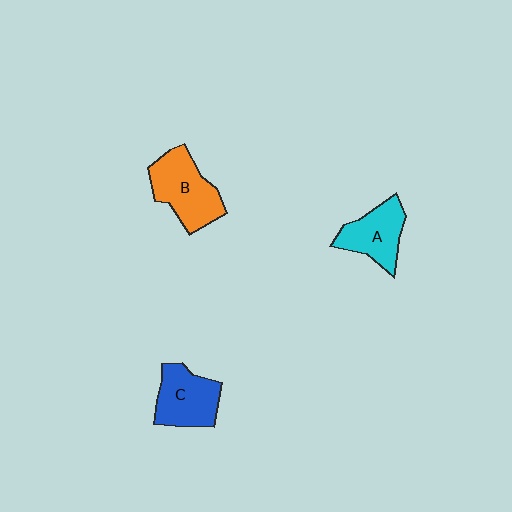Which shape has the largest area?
Shape B (orange).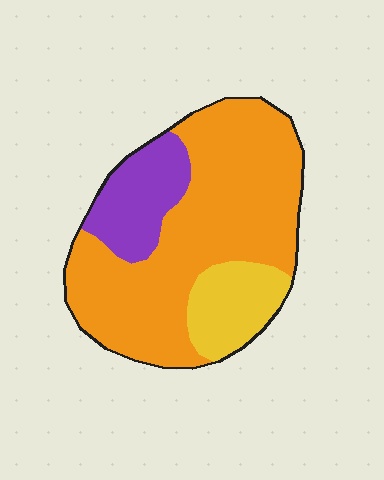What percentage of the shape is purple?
Purple covers about 15% of the shape.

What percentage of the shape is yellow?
Yellow takes up about one sixth (1/6) of the shape.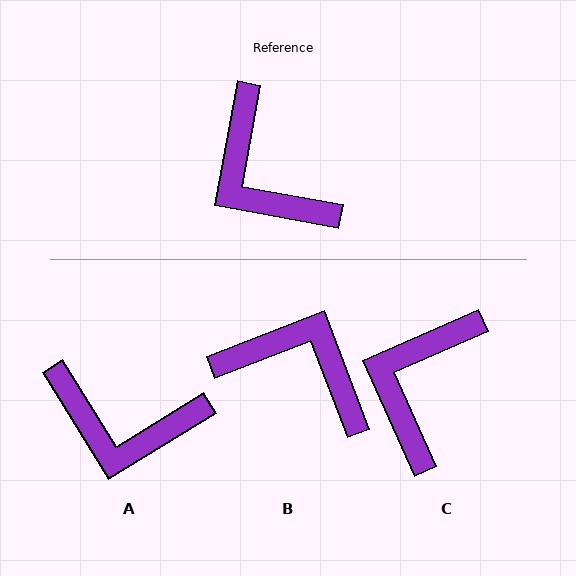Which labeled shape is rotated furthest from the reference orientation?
B, about 149 degrees away.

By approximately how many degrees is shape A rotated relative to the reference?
Approximately 42 degrees counter-clockwise.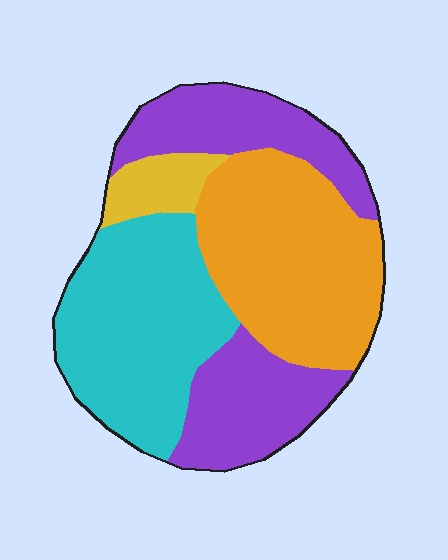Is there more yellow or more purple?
Purple.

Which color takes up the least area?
Yellow, at roughly 5%.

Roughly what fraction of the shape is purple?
Purple covers about 30% of the shape.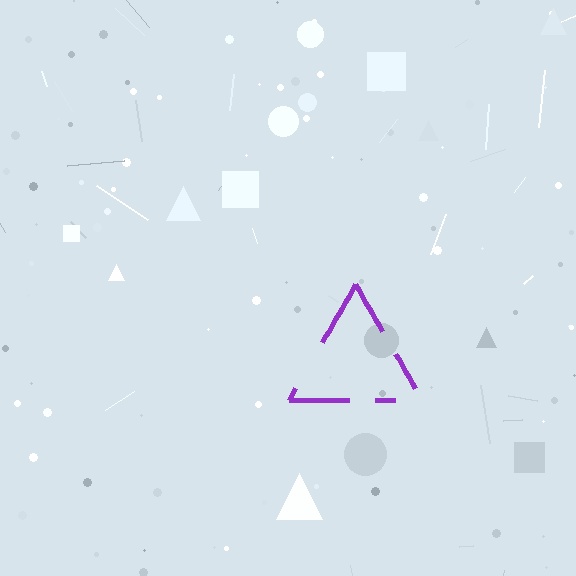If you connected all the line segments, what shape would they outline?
They would outline a triangle.